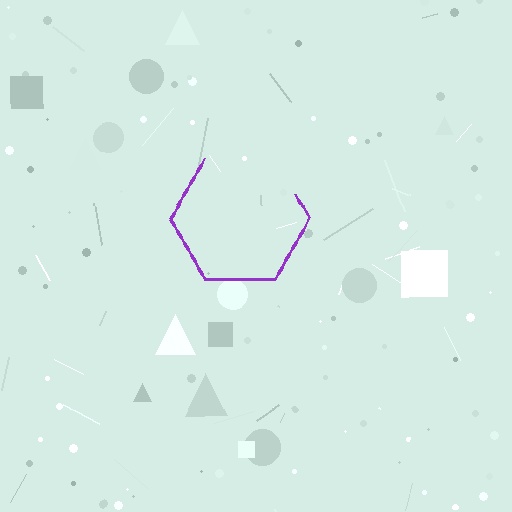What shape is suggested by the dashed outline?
The dashed outline suggests a hexagon.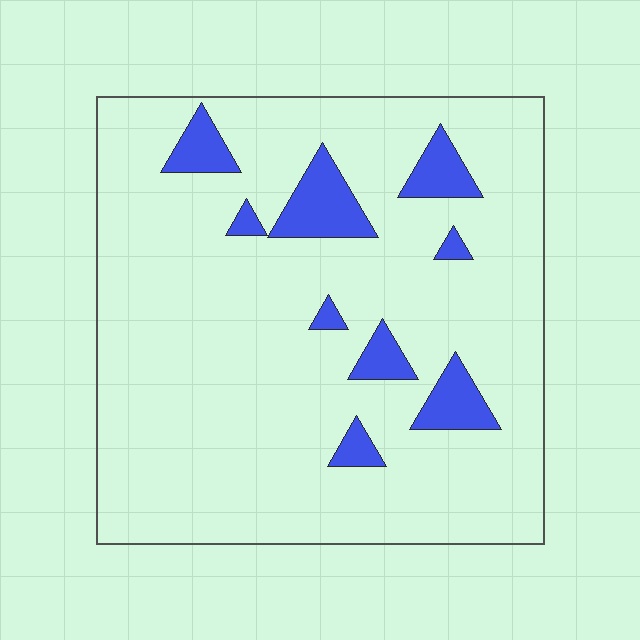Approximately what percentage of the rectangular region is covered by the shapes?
Approximately 10%.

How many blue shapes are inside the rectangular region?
9.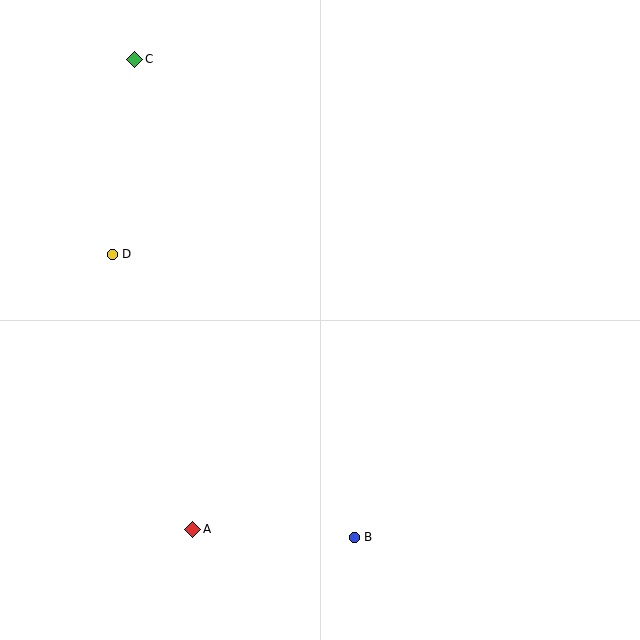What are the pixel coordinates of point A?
Point A is at (193, 529).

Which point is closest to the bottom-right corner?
Point B is closest to the bottom-right corner.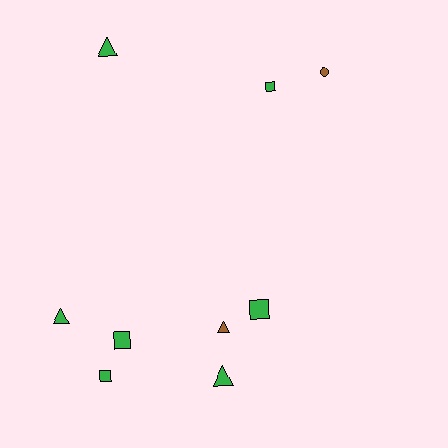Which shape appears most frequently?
Square, with 4 objects.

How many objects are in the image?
There are 9 objects.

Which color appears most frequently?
Green, with 7 objects.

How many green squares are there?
There are 4 green squares.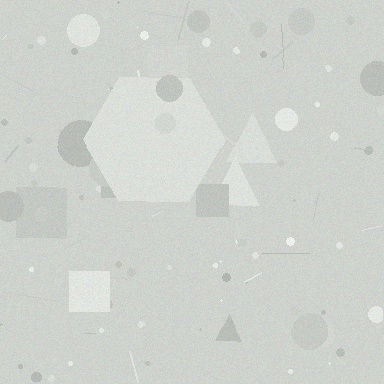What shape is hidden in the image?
A hexagon is hidden in the image.